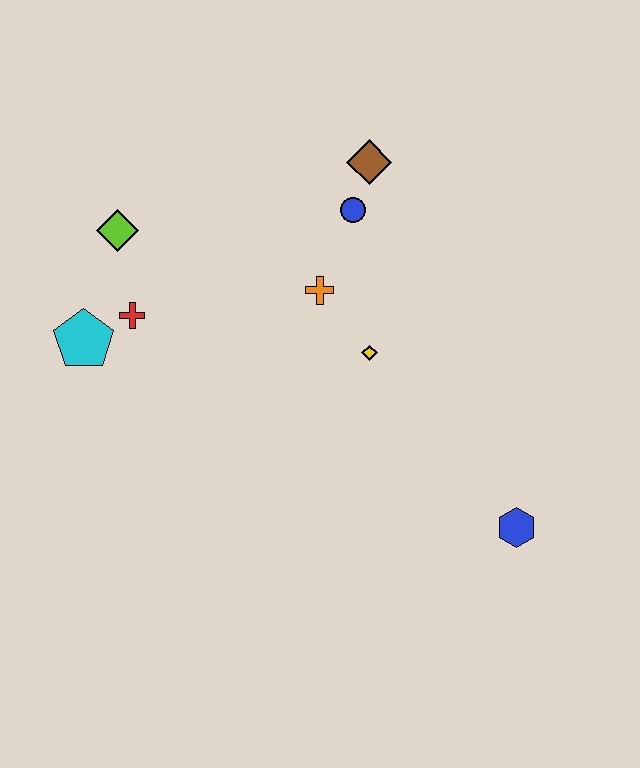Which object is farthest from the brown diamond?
The blue hexagon is farthest from the brown diamond.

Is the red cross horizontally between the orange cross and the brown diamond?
No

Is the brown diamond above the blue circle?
Yes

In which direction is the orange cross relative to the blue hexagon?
The orange cross is above the blue hexagon.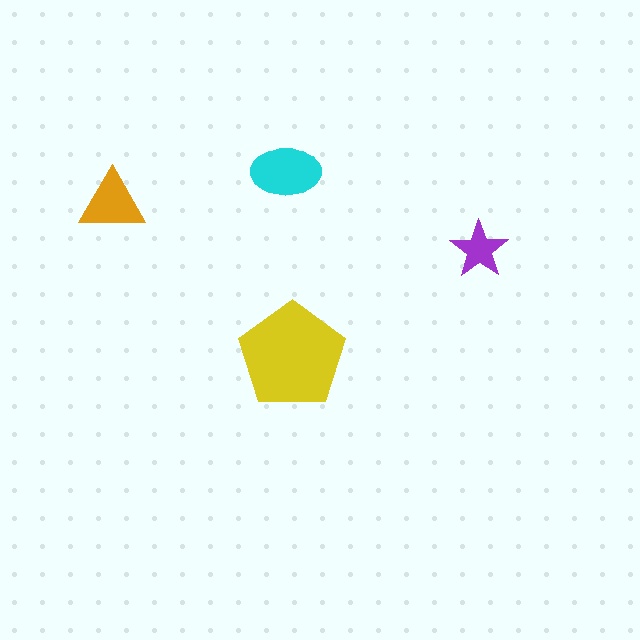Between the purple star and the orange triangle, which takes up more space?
The orange triangle.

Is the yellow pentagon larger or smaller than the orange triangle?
Larger.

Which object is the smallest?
The purple star.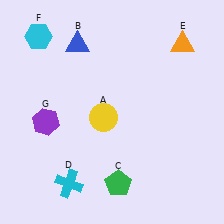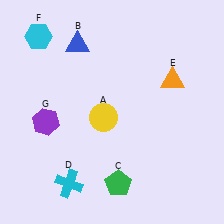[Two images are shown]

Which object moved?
The orange triangle (E) moved down.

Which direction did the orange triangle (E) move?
The orange triangle (E) moved down.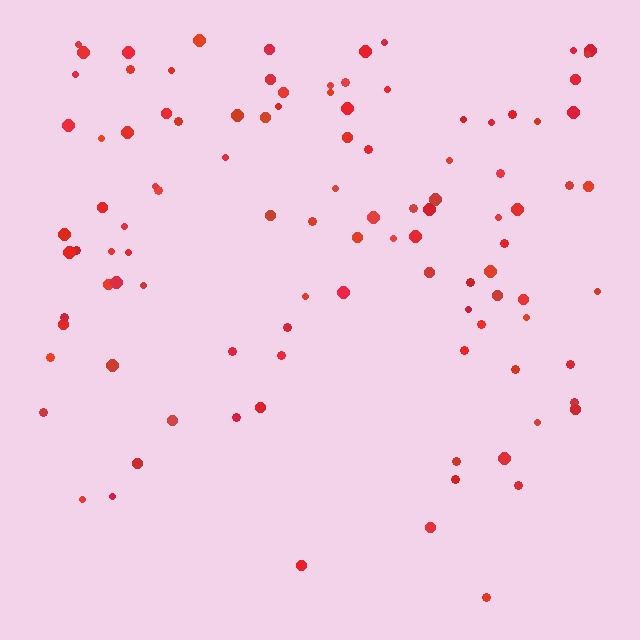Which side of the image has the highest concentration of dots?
The top.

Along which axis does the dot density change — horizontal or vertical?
Vertical.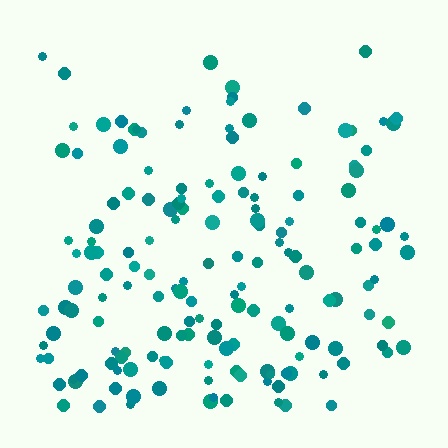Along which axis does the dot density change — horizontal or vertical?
Vertical.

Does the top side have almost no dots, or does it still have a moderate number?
Still a moderate number, just noticeably fewer than the bottom.